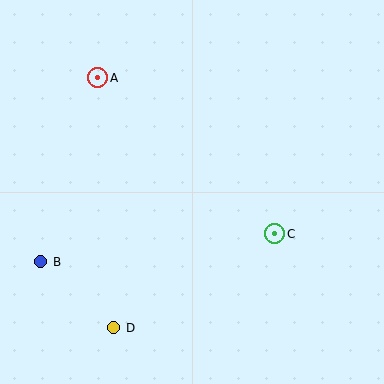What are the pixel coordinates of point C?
Point C is at (275, 234).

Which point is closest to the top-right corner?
Point C is closest to the top-right corner.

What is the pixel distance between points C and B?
The distance between C and B is 236 pixels.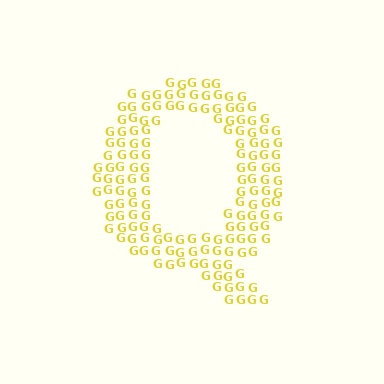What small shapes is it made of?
It is made of small letter G's.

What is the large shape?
The large shape is the letter Q.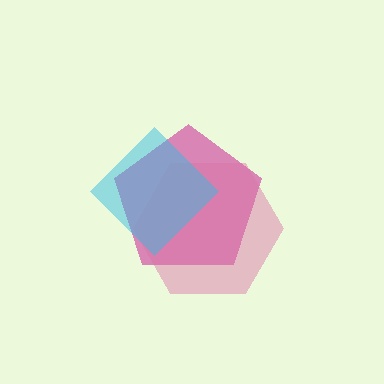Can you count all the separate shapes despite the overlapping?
Yes, there are 3 separate shapes.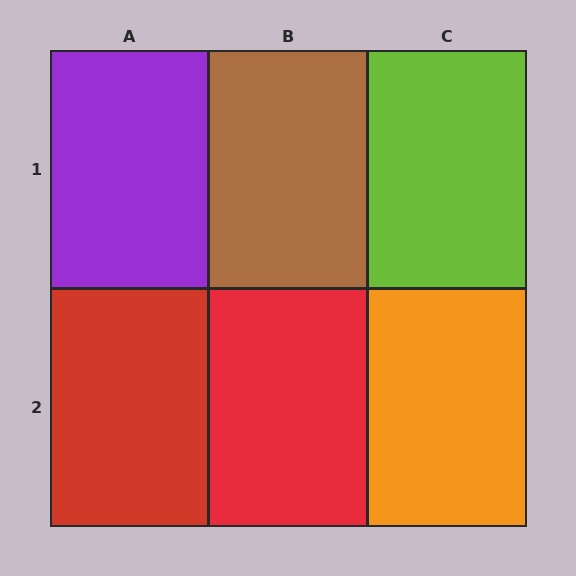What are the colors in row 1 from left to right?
Purple, brown, lime.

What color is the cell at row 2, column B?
Red.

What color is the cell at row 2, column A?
Red.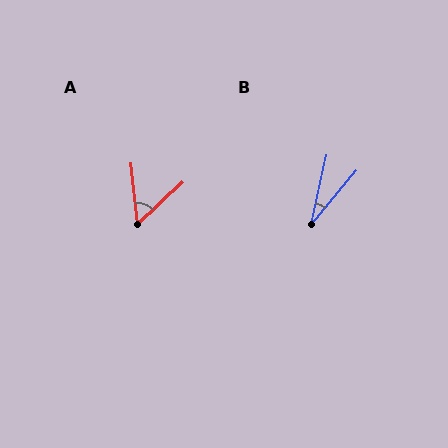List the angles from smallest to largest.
B (28°), A (53°).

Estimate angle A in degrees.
Approximately 53 degrees.